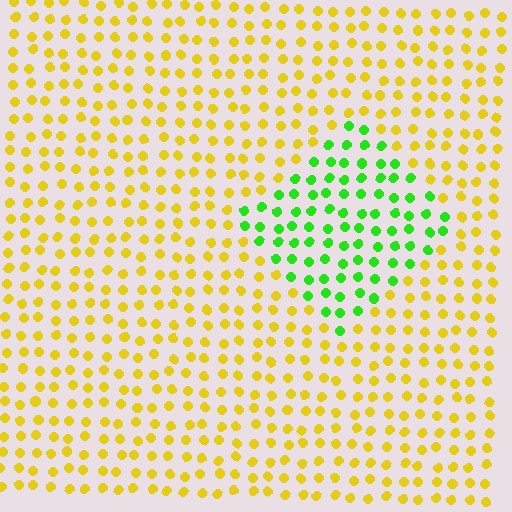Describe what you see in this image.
The image is filled with small yellow elements in a uniform arrangement. A diamond-shaped region is visible where the elements are tinted to a slightly different hue, forming a subtle color boundary.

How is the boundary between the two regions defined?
The boundary is defined purely by a slight shift in hue (about 64 degrees). Spacing, size, and orientation are identical on both sides.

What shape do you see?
I see a diamond.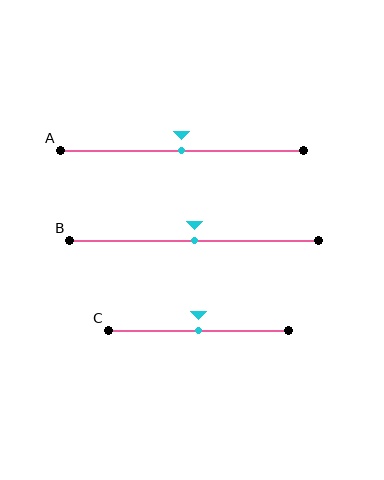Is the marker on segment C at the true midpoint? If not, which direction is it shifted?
Yes, the marker on segment C is at the true midpoint.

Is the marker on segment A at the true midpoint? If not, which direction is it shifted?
Yes, the marker on segment A is at the true midpoint.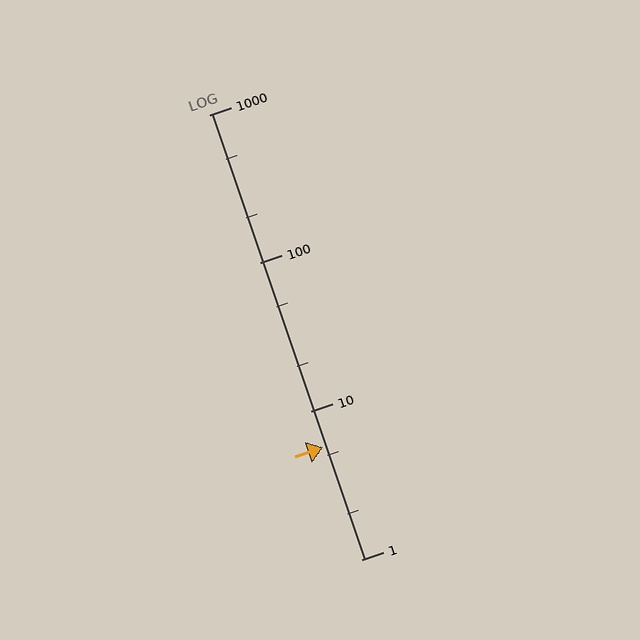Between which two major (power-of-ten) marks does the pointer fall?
The pointer is between 1 and 10.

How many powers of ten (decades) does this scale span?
The scale spans 3 decades, from 1 to 1000.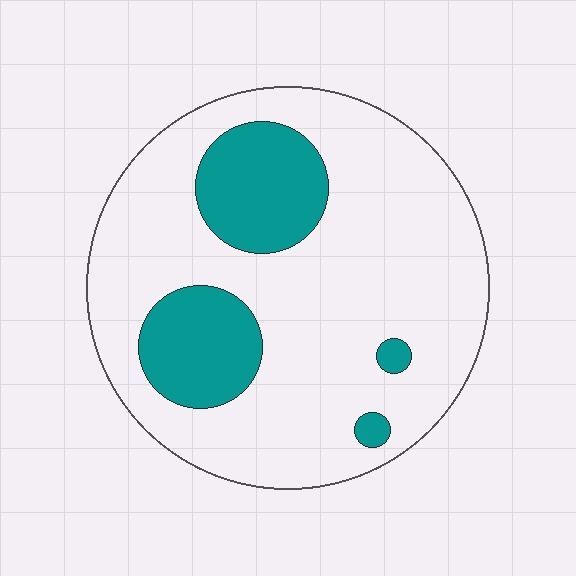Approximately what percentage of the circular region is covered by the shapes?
Approximately 20%.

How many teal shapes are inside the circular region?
4.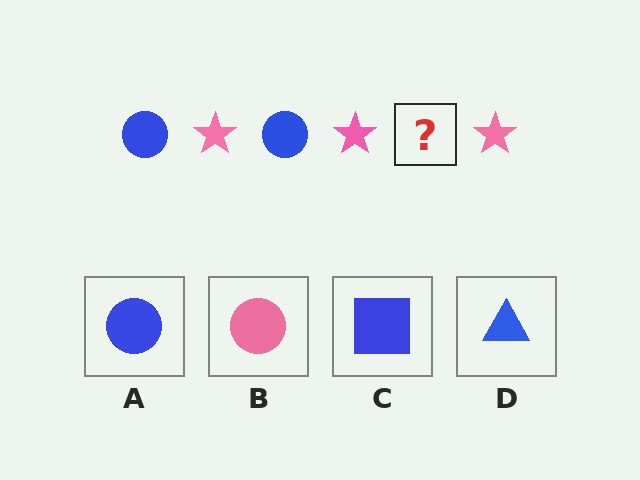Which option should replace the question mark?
Option A.